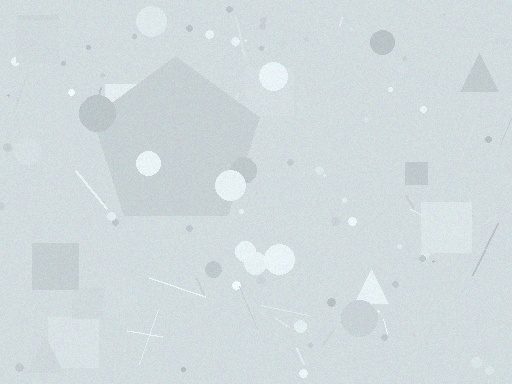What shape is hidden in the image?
A pentagon is hidden in the image.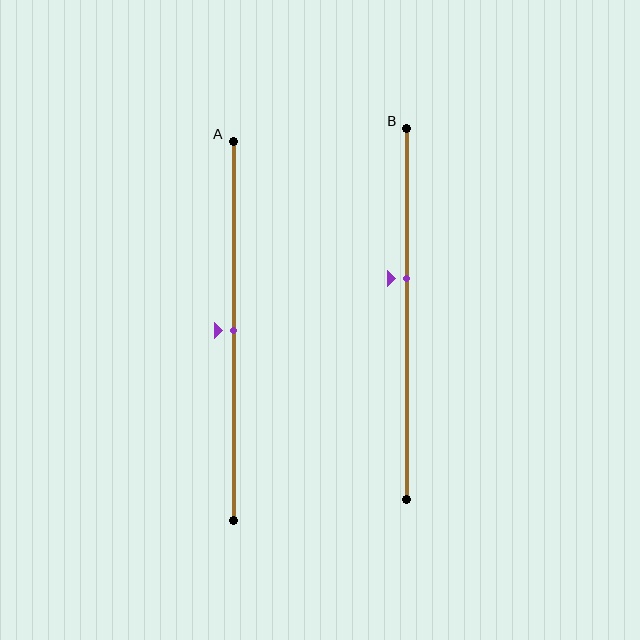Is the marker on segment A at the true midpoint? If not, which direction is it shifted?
Yes, the marker on segment A is at the true midpoint.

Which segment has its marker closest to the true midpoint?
Segment A has its marker closest to the true midpoint.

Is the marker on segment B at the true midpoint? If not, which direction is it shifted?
No, the marker on segment B is shifted upward by about 10% of the segment length.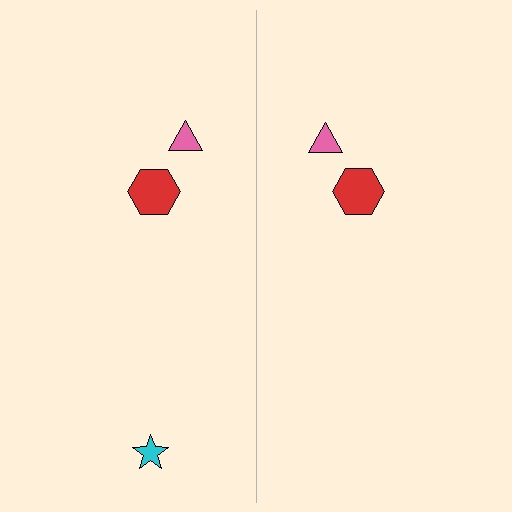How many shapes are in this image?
There are 5 shapes in this image.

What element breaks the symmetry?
A cyan star is missing from the right side.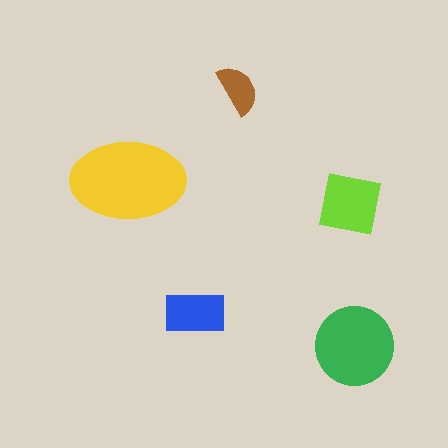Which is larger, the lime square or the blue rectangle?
The lime square.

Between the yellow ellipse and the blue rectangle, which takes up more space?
The yellow ellipse.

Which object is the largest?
The yellow ellipse.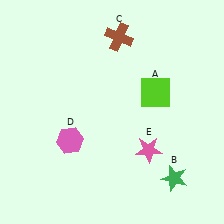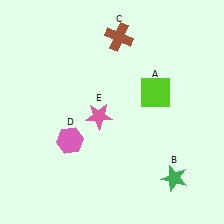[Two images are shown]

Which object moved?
The pink star (E) moved left.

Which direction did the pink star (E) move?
The pink star (E) moved left.